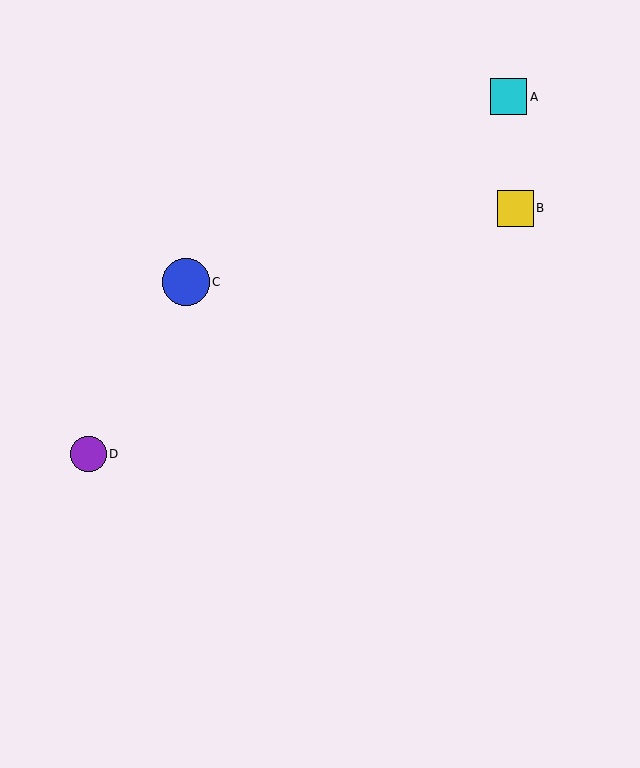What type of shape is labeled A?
Shape A is a cyan square.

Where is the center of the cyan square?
The center of the cyan square is at (508, 97).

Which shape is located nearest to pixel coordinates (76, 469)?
The purple circle (labeled D) at (88, 454) is nearest to that location.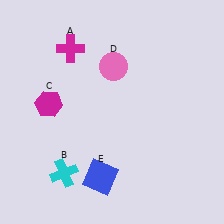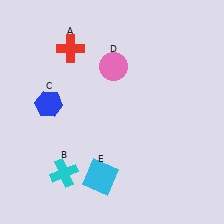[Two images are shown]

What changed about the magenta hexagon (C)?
In Image 1, C is magenta. In Image 2, it changed to blue.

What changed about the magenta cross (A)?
In Image 1, A is magenta. In Image 2, it changed to red.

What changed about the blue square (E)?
In Image 1, E is blue. In Image 2, it changed to cyan.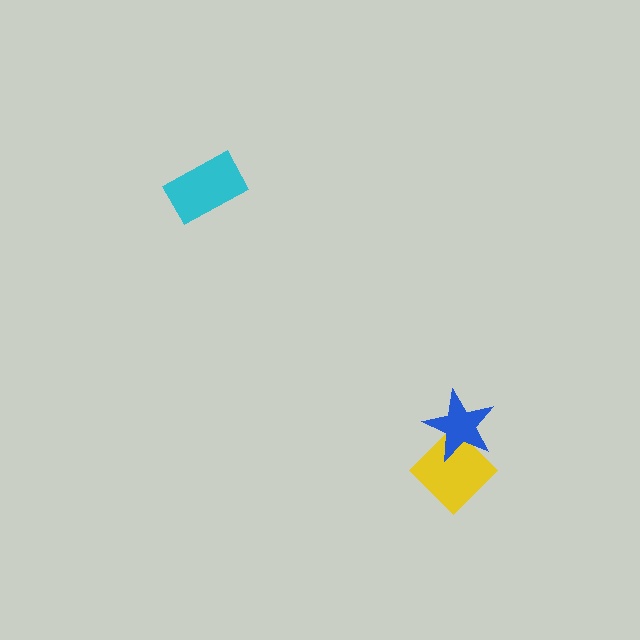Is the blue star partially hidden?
No, no other shape covers it.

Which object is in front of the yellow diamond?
The blue star is in front of the yellow diamond.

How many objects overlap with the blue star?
1 object overlaps with the blue star.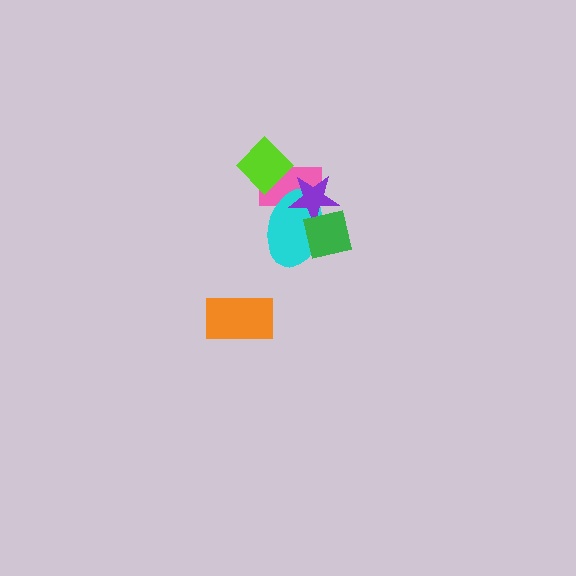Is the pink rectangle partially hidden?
Yes, it is partially covered by another shape.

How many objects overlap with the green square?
2 objects overlap with the green square.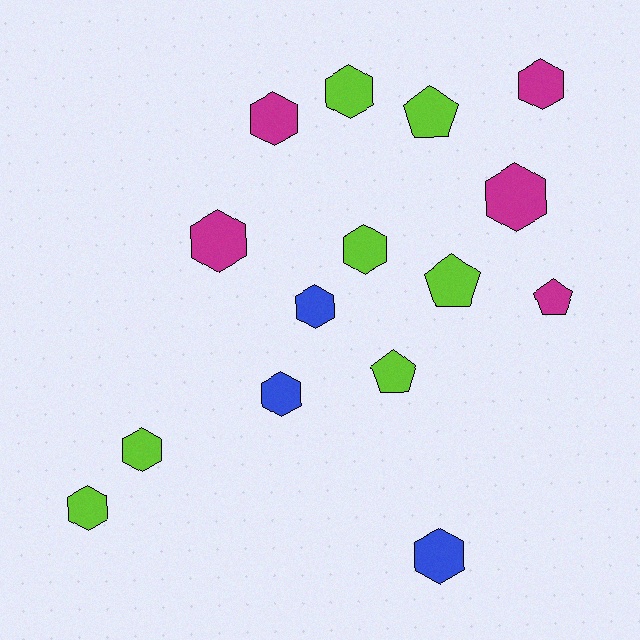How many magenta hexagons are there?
There are 4 magenta hexagons.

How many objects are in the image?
There are 15 objects.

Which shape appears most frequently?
Hexagon, with 11 objects.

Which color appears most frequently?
Lime, with 7 objects.